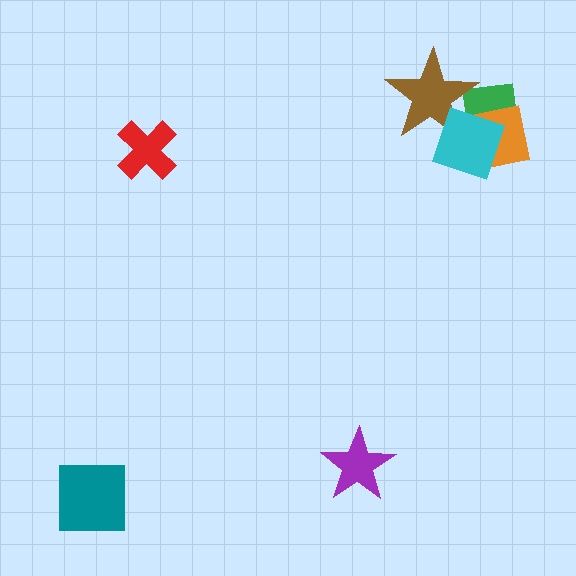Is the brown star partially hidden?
Yes, it is partially covered by another shape.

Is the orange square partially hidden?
Yes, it is partially covered by another shape.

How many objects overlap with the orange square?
3 objects overlap with the orange square.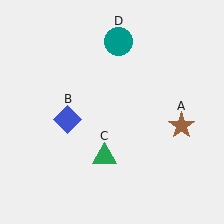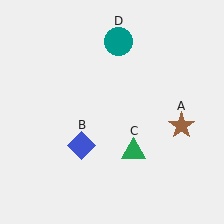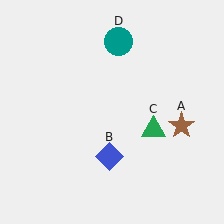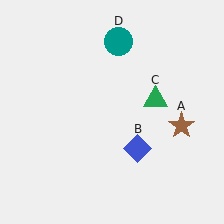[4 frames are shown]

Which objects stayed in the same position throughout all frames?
Brown star (object A) and teal circle (object D) remained stationary.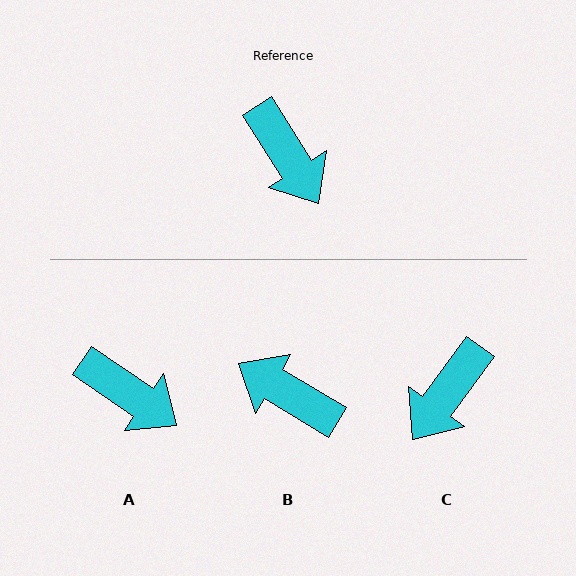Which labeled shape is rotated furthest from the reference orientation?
B, about 153 degrees away.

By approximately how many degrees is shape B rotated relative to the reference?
Approximately 153 degrees clockwise.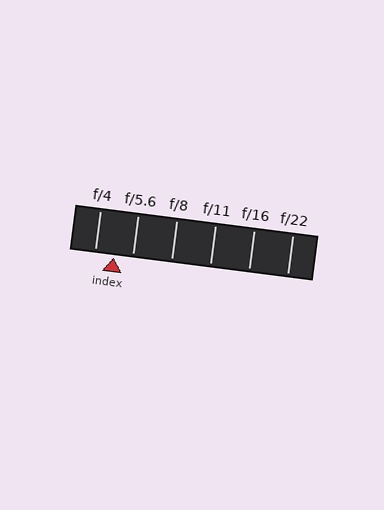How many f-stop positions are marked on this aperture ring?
There are 6 f-stop positions marked.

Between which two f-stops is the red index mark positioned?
The index mark is between f/4 and f/5.6.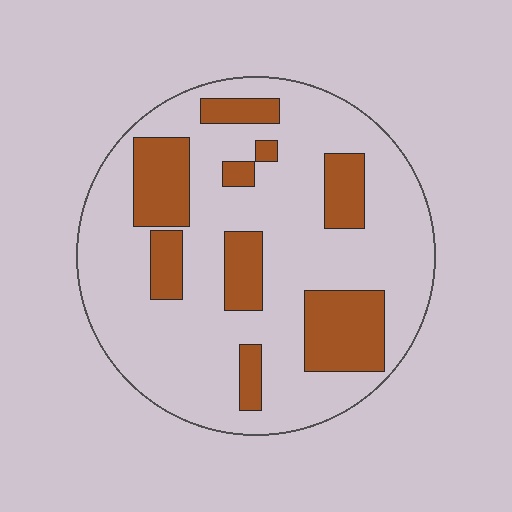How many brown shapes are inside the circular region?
9.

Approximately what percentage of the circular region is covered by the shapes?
Approximately 25%.